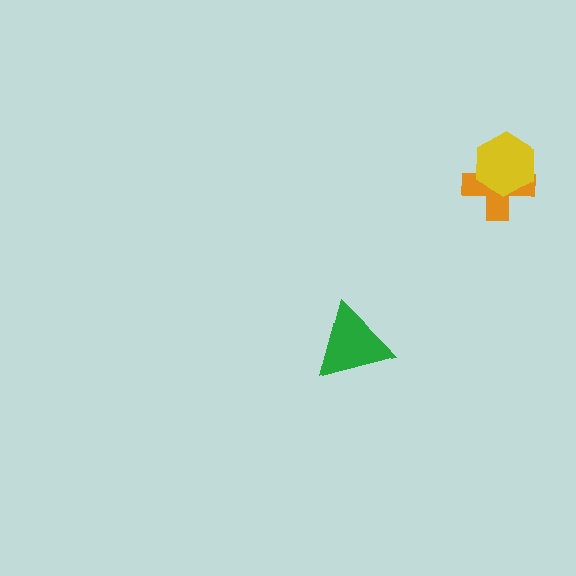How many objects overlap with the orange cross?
1 object overlaps with the orange cross.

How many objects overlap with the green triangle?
0 objects overlap with the green triangle.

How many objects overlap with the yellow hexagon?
1 object overlaps with the yellow hexagon.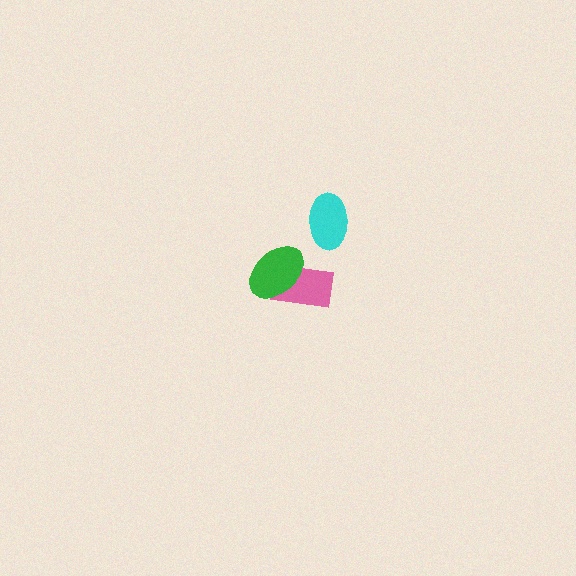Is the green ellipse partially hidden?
No, no other shape covers it.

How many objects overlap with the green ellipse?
1 object overlaps with the green ellipse.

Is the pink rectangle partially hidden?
Yes, it is partially covered by another shape.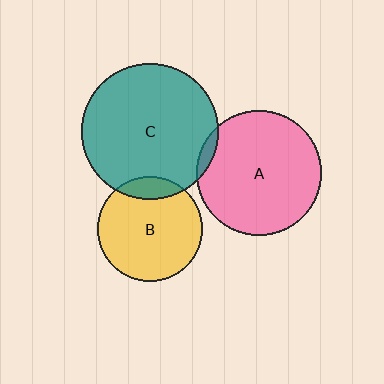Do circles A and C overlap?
Yes.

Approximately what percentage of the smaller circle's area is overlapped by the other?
Approximately 5%.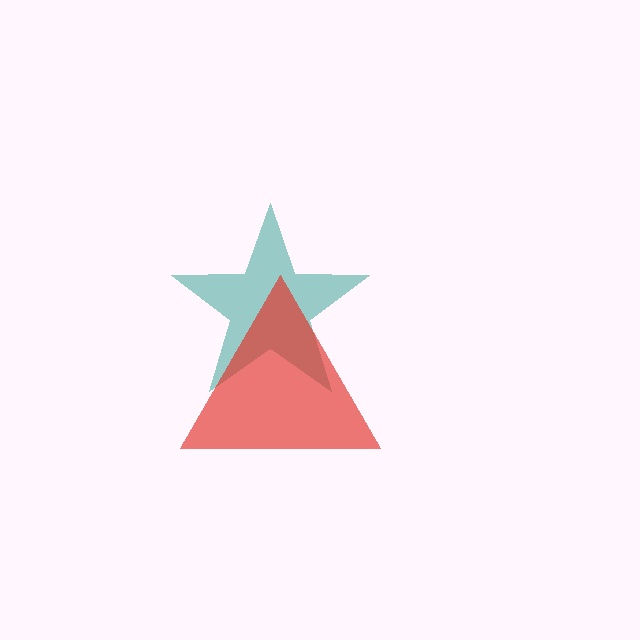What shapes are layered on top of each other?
The layered shapes are: a teal star, a red triangle.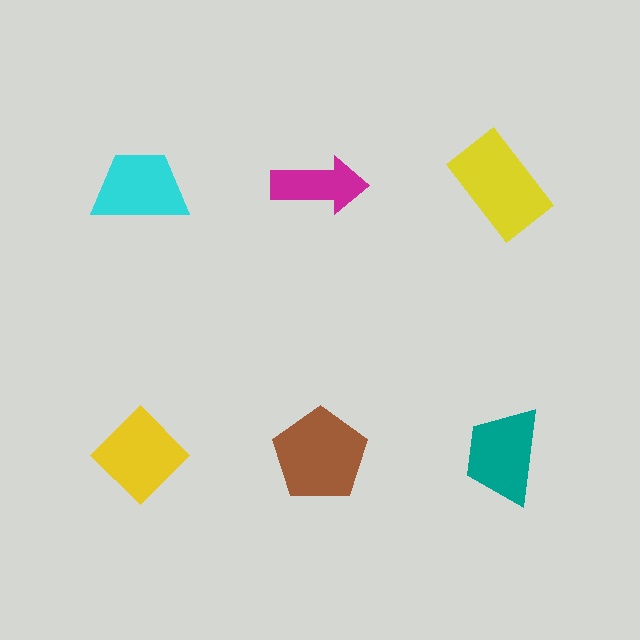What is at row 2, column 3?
A teal trapezoid.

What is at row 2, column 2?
A brown pentagon.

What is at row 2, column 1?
A yellow diamond.